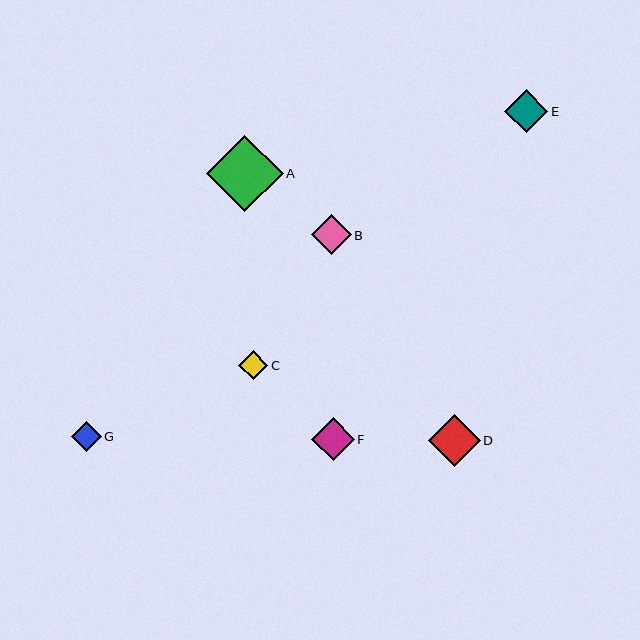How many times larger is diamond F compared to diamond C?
Diamond F is approximately 1.4 times the size of diamond C.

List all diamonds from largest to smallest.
From largest to smallest: A, D, E, F, B, G, C.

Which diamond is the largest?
Diamond A is the largest with a size of approximately 76 pixels.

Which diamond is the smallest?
Diamond C is the smallest with a size of approximately 30 pixels.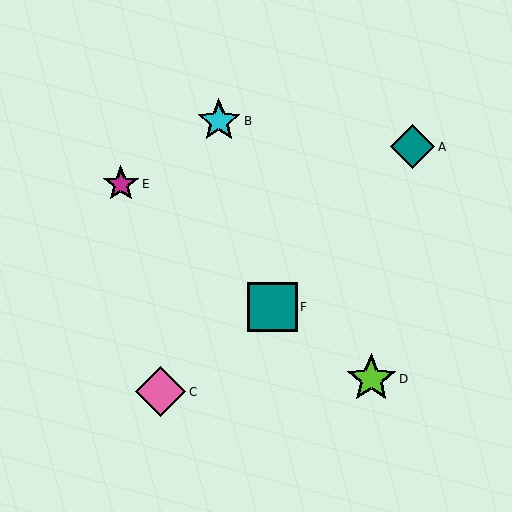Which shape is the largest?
The pink diamond (labeled C) is the largest.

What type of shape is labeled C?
Shape C is a pink diamond.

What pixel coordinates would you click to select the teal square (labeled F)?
Click at (272, 307) to select the teal square F.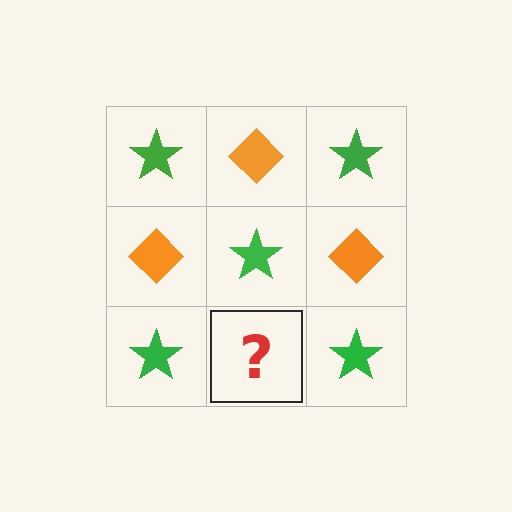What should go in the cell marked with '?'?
The missing cell should contain an orange diamond.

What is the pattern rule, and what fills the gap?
The rule is that it alternates green star and orange diamond in a checkerboard pattern. The gap should be filled with an orange diamond.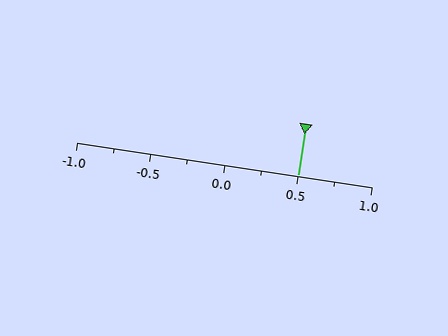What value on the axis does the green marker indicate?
The marker indicates approximately 0.5.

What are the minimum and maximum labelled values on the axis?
The axis runs from -1.0 to 1.0.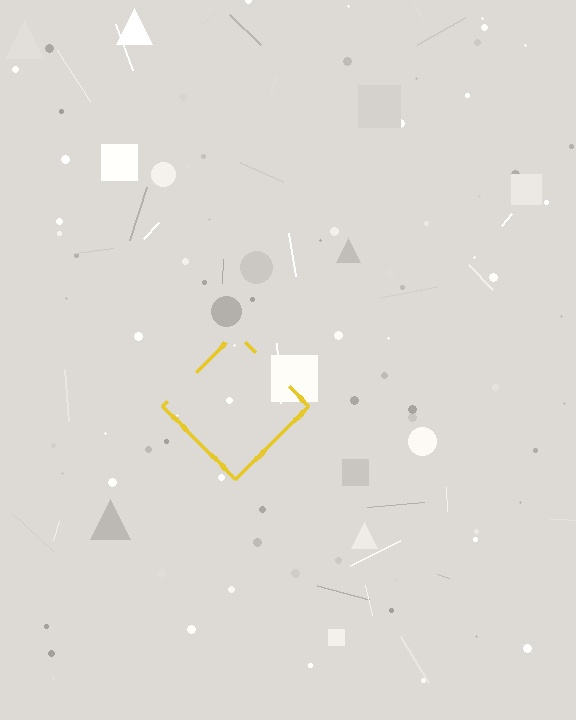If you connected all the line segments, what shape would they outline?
They would outline a diamond.